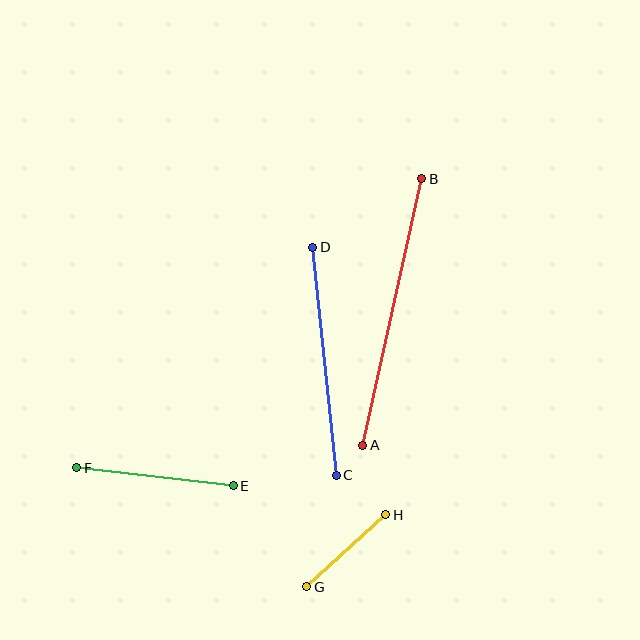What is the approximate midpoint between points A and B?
The midpoint is at approximately (392, 312) pixels.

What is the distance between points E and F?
The distance is approximately 158 pixels.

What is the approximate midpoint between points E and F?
The midpoint is at approximately (155, 477) pixels.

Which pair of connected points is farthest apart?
Points A and B are farthest apart.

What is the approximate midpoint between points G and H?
The midpoint is at approximately (346, 551) pixels.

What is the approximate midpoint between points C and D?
The midpoint is at approximately (325, 361) pixels.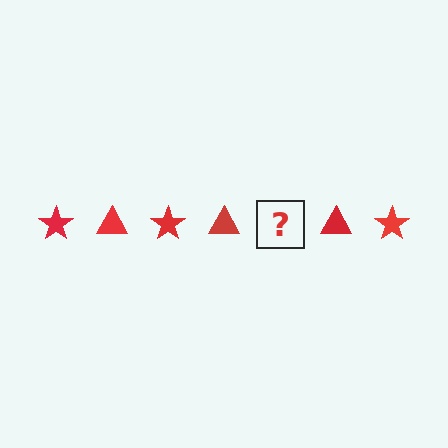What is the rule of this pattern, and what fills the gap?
The rule is that the pattern cycles through star, triangle shapes in red. The gap should be filled with a red star.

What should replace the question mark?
The question mark should be replaced with a red star.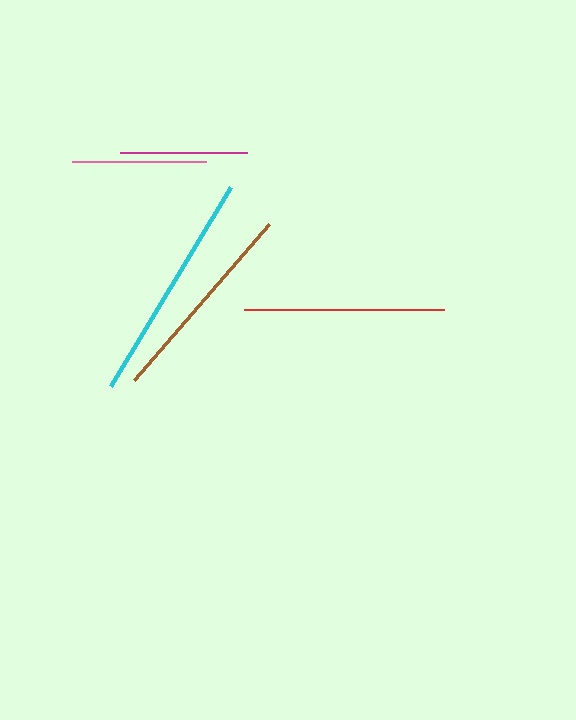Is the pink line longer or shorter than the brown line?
The brown line is longer than the pink line.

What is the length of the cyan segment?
The cyan segment is approximately 232 pixels long.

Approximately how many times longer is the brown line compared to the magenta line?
The brown line is approximately 1.6 times the length of the magenta line.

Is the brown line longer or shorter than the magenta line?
The brown line is longer than the magenta line.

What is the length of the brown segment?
The brown segment is approximately 206 pixels long.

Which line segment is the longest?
The cyan line is the longest at approximately 232 pixels.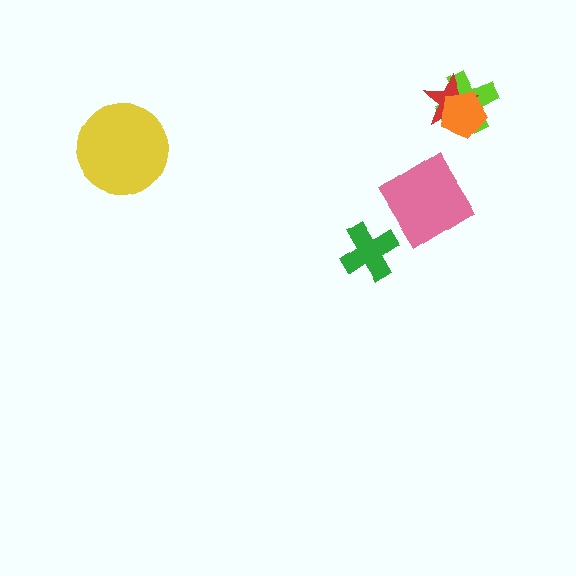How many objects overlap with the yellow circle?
0 objects overlap with the yellow circle.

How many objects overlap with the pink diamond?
0 objects overlap with the pink diamond.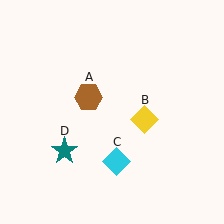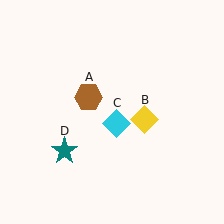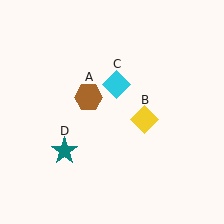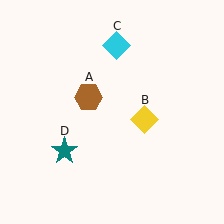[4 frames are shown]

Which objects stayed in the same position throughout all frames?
Brown hexagon (object A) and yellow diamond (object B) and teal star (object D) remained stationary.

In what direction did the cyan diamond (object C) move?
The cyan diamond (object C) moved up.